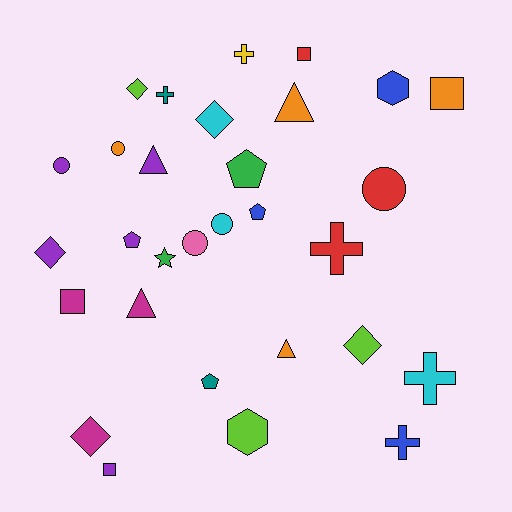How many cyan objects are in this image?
There are 3 cyan objects.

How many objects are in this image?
There are 30 objects.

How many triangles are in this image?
There are 4 triangles.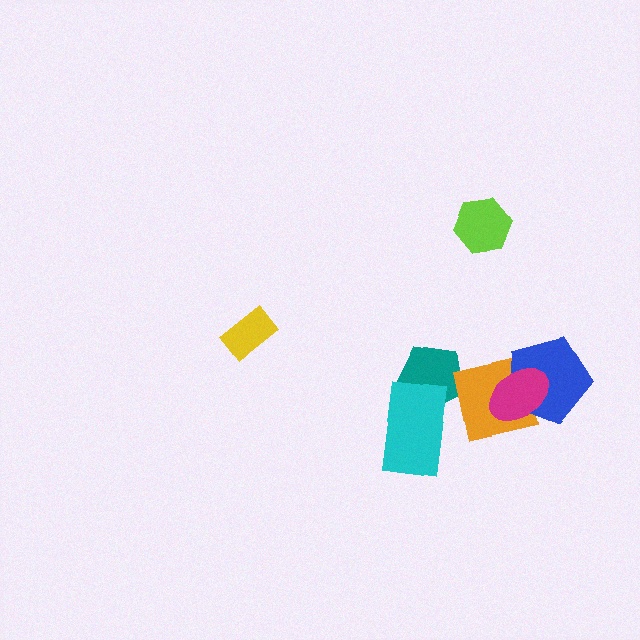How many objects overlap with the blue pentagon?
2 objects overlap with the blue pentagon.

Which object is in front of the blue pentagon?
The magenta ellipse is in front of the blue pentagon.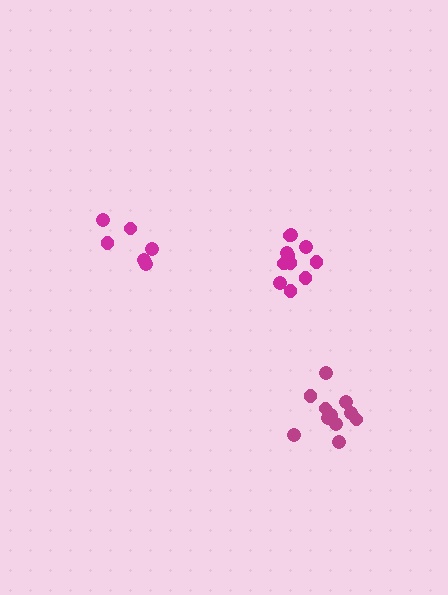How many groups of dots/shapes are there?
There are 3 groups.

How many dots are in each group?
Group 1: 7 dots, Group 2: 11 dots, Group 3: 11 dots (29 total).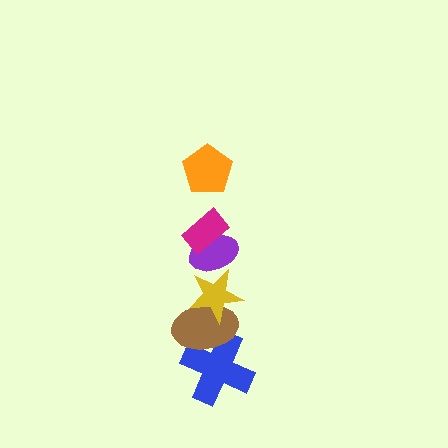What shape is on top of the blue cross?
The brown ellipse is on top of the blue cross.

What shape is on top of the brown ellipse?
The yellow star is on top of the brown ellipse.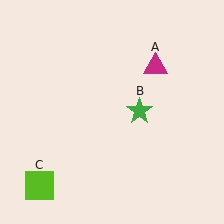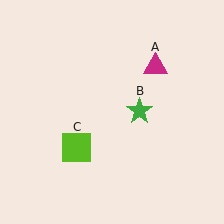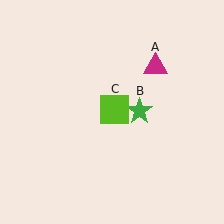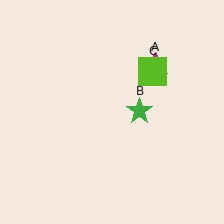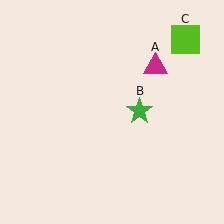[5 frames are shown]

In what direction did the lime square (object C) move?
The lime square (object C) moved up and to the right.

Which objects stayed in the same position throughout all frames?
Magenta triangle (object A) and green star (object B) remained stationary.